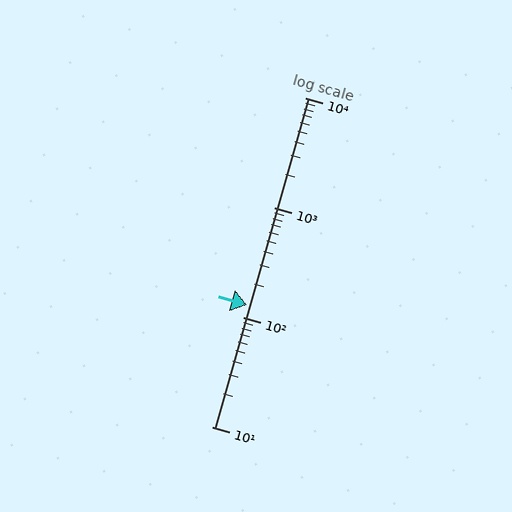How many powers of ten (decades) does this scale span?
The scale spans 3 decades, from 10 to 10000.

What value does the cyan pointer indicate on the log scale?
The pointer indicates approximately 130.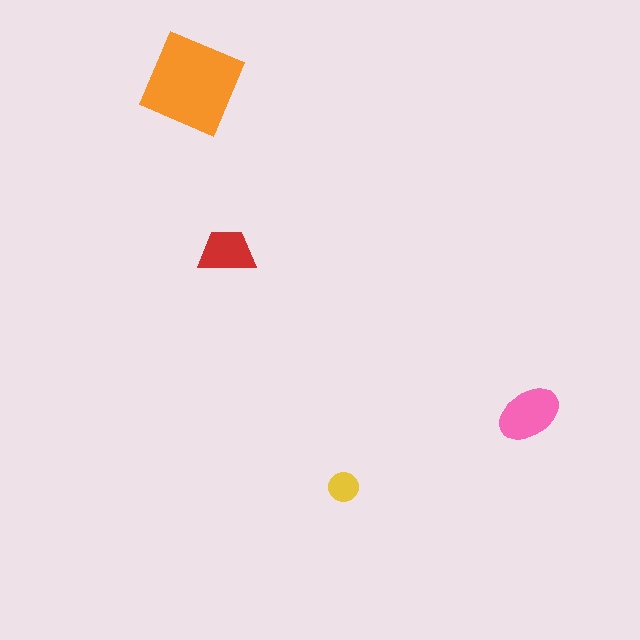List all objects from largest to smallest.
The orange square, the pink ellipse, the red trapezoid, the yellow circle.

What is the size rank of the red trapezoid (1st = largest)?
3rd.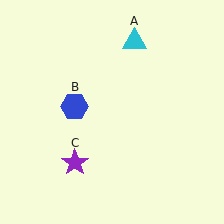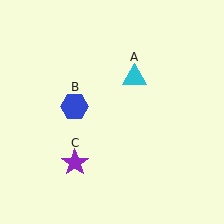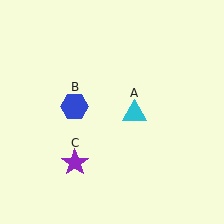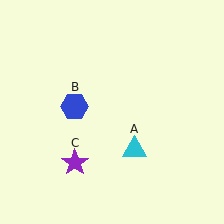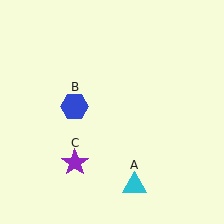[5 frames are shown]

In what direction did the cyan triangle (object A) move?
The cyan triangle (object A) moved down.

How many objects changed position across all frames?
1 object changed position: cyan triangle (object A).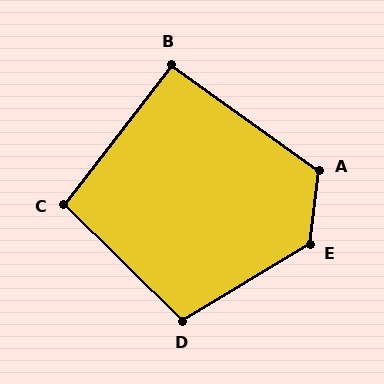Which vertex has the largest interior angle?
E, at approximately 128 degrees.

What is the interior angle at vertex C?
Approximately 97 degrees (obtuse).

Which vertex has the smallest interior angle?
B, at approximately 92 degrees.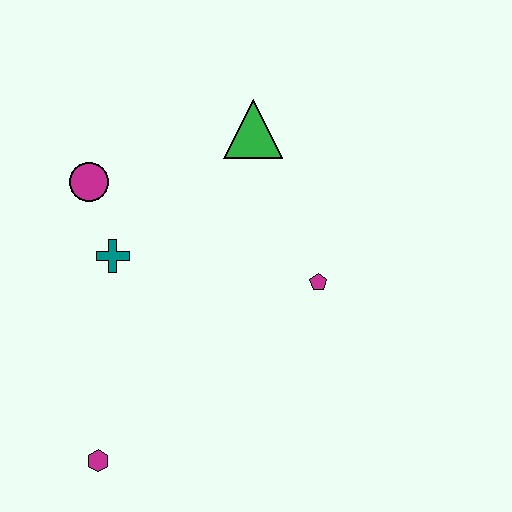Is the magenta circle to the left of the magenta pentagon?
Yes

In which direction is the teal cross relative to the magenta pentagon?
The teal cross is to the left of the magenta pentagon.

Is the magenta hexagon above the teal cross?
No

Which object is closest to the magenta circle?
The teal cross is closest to the magenta circle.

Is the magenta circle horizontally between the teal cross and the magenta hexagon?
No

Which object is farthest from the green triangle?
The magenta hexagon is farthest from the green triangle.